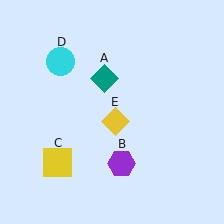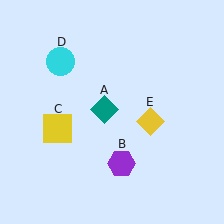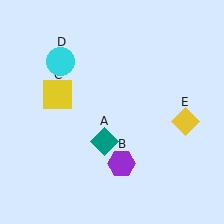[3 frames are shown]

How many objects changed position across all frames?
3 objects changed position: teal diamond (object A), yellow square (object C), yellow diamond (object E).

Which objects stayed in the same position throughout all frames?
Purple hexagon (object B) and cyan circle (object D) remained stationary.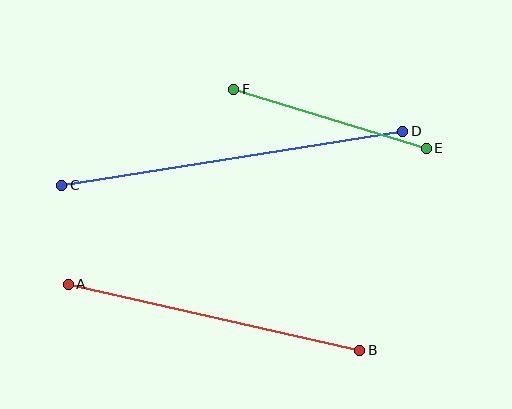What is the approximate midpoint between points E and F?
The midpoint is at approximately (330, 119) pixels.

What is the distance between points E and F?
The distance is approximately 202 pixels.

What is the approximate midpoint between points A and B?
The midpoint is at approximately (214, 317) pixels.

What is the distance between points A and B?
The distance is approximately 299 pixels.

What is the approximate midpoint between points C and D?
The midpoint is at approximately (232, 158) pixels.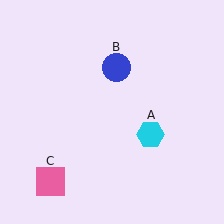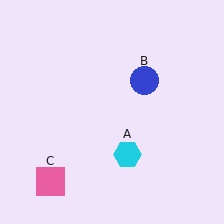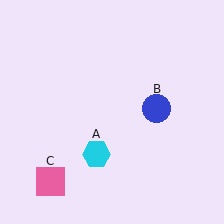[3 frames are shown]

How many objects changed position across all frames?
2 objects changed position: cyan hexagon (object A), blue circle (object B).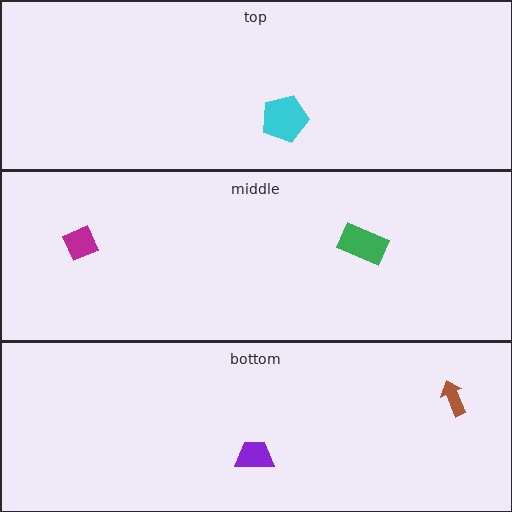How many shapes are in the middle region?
2.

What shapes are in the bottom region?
The purple trapezoid, the brown arrow.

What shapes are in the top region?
The cyan pentagon.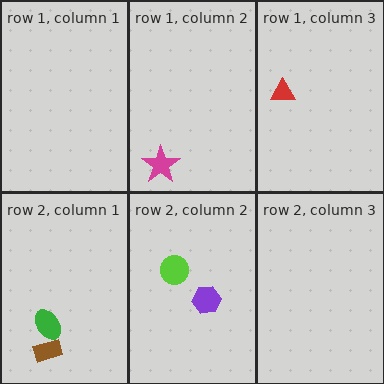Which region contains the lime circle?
The row 2, column 2 region.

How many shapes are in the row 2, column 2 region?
2.